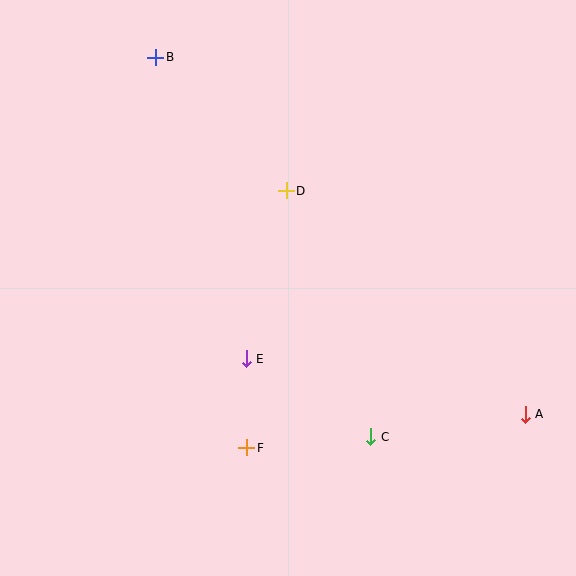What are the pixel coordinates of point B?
Point B is at (156, 57).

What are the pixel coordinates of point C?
Point C is at (371, 437).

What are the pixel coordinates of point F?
Point F is at (247, 448).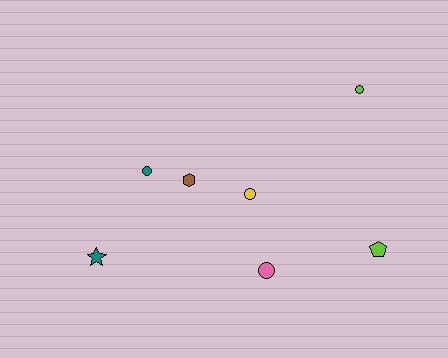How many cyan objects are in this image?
There are no cyan objects.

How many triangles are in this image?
There are no triangles.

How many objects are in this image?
There are 7 objects.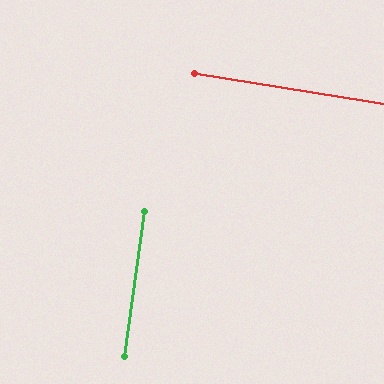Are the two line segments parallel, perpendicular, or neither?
Perpendicular — they meet at approximately 89°.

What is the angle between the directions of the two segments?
Approximately 89 degrees.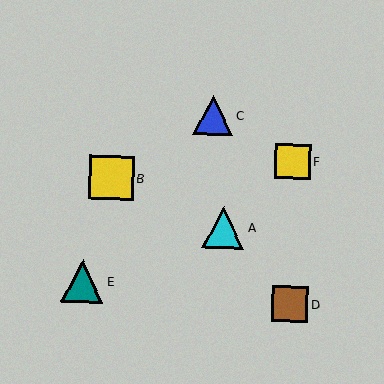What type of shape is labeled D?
Shape D is a brown square.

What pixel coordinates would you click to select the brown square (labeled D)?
Click at (290, 304) to select the brown square D.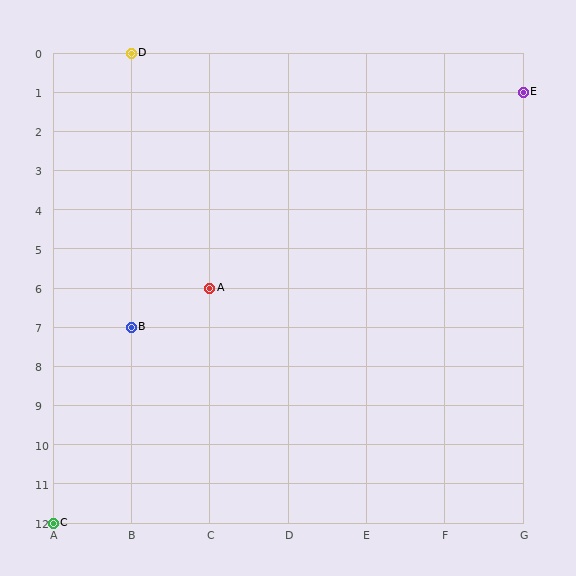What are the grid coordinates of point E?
Point E is at grid coordinates (G, 1).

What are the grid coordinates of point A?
Point A is at grid coordinates (C, 6).